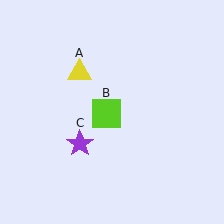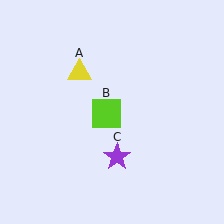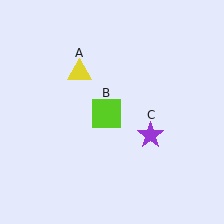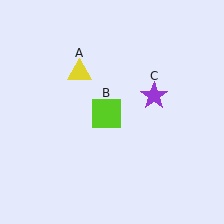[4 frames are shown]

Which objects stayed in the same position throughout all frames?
Yellow triangle (object A) and lime square (object B) remained stationary.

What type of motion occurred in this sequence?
The purple star (object C) rotated counterclockwise around the center of the scene.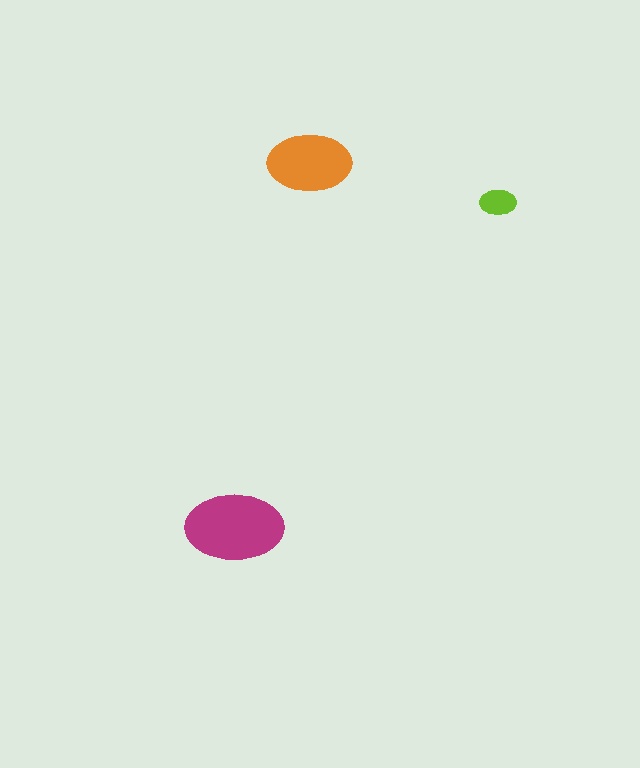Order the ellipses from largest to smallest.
the magenta one, the orange one, the lime one.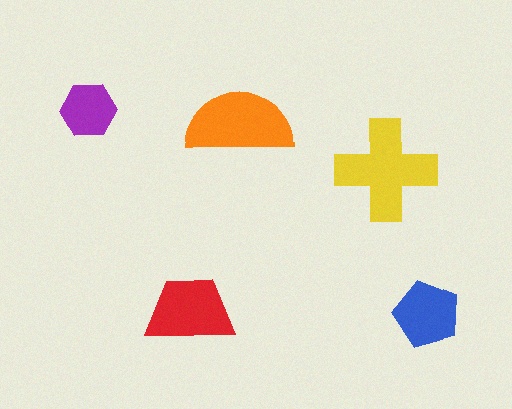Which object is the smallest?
The purple hexagon.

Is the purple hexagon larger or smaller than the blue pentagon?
Smaller.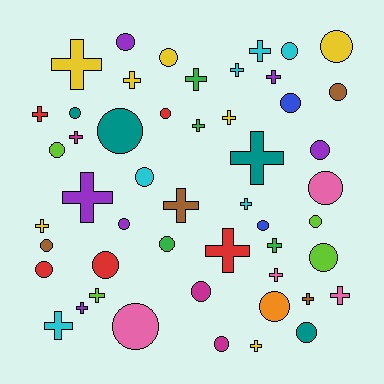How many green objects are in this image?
There are 4 green objects.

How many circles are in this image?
There are 26 circles.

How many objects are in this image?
There are 50 objects.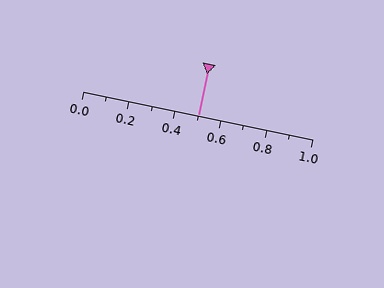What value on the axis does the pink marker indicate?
The marker indicates approximately 0.5.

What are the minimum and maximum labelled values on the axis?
The axis runs from 0.0 to 1.0.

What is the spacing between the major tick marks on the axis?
The major ticks are spaced 0.2 apart.